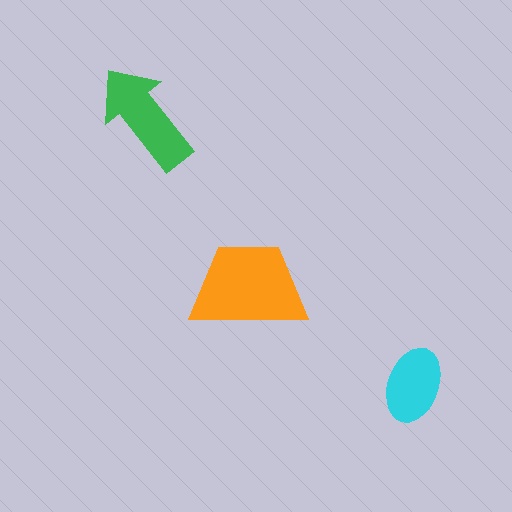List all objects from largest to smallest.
The orange trapezoid, the green arrow, the cyan ellipse.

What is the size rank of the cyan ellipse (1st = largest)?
3rd.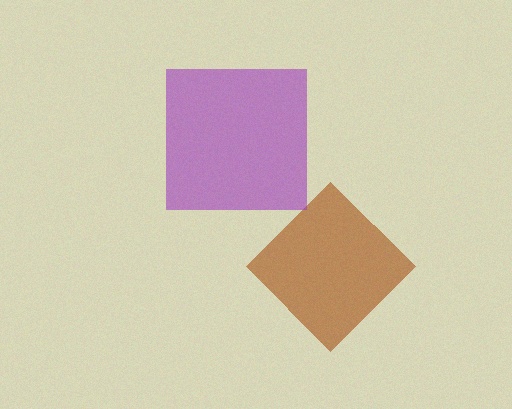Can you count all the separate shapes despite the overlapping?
Yes, there are 2 separate shapes.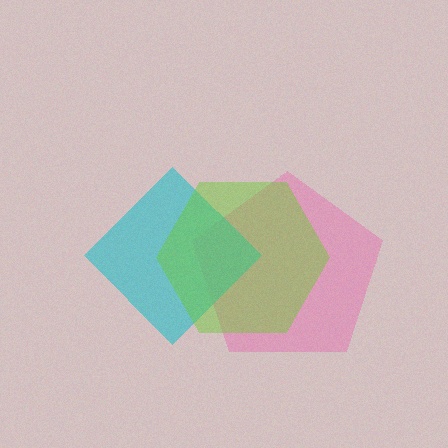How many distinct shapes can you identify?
There are 3 distinct shapes: a pink pentagon, a cyan diamond, a lime hexagon.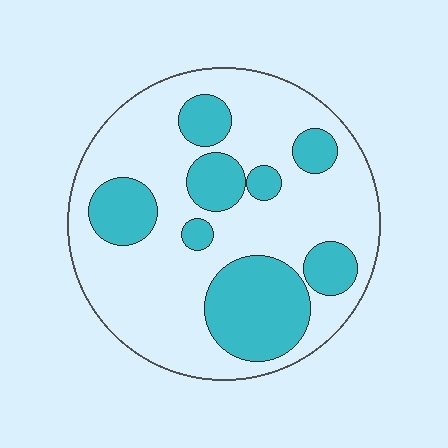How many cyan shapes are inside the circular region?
8.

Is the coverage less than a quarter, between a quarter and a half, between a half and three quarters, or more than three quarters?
Between a quarter and a half.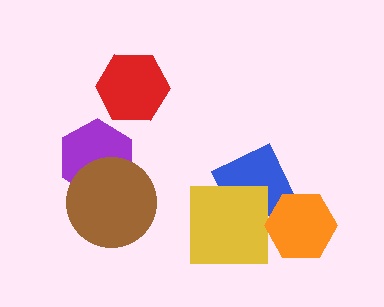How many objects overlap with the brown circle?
1 object overlaps with the brown circle.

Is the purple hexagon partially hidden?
Yes, it is partially covered by another shape.